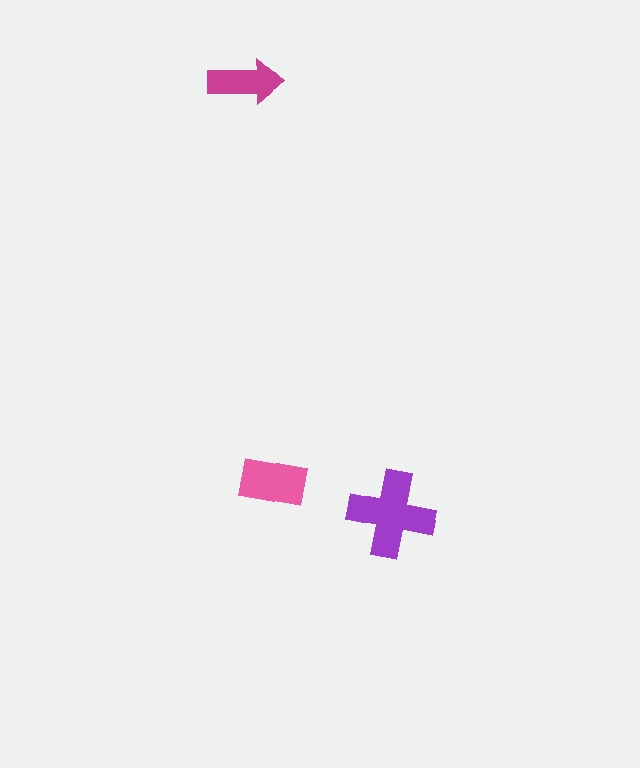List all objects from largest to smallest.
The purple cross, the pink rectangle, the magenta arrow.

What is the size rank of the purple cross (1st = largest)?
1st.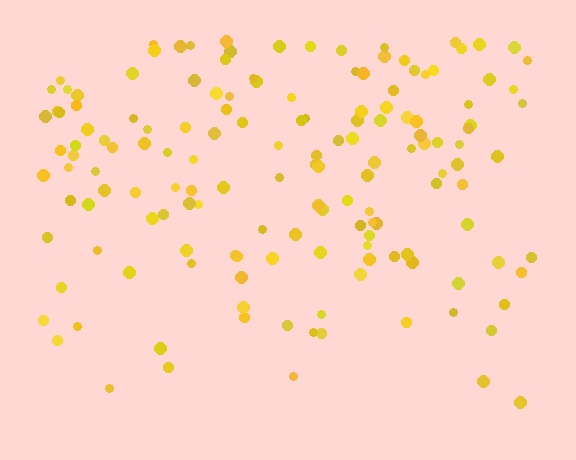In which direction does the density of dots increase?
From bottom to top, with the top side densest.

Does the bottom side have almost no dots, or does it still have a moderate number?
Still a moderate number, just noticeably fewer than the top.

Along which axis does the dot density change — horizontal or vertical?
Vertical.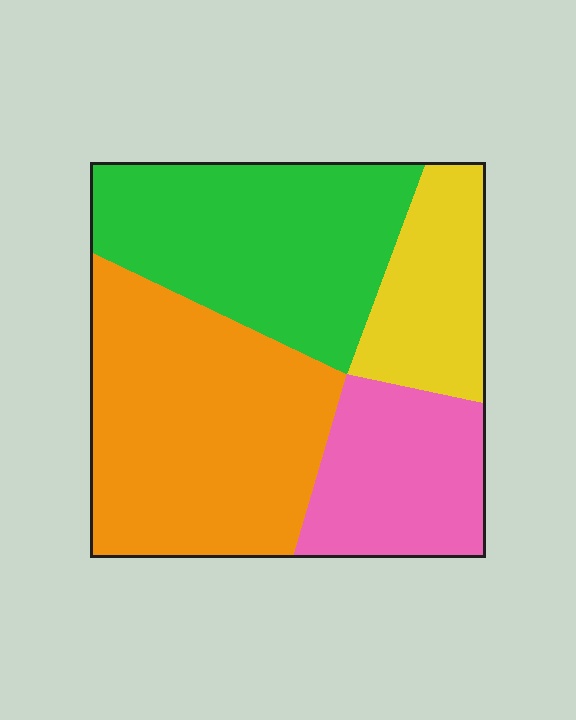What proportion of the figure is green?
Green takes up between a quarter and a half of the figure.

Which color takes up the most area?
Orange, at roughly 35%.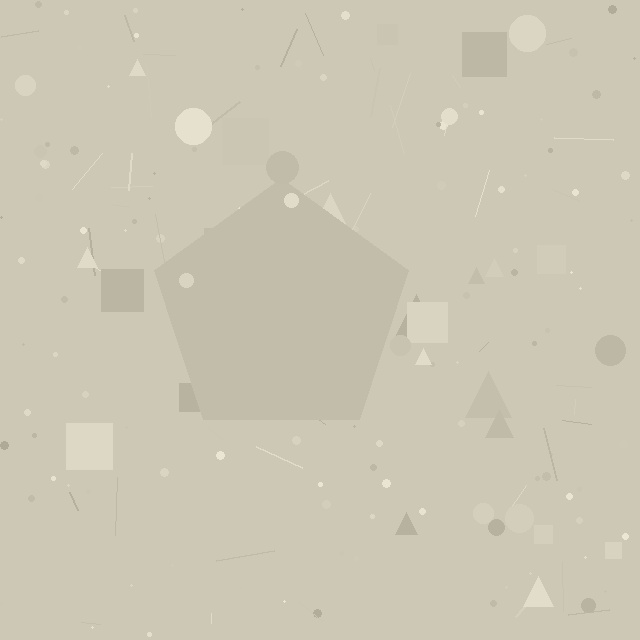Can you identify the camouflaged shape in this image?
The camouflaged shape is a pentagon.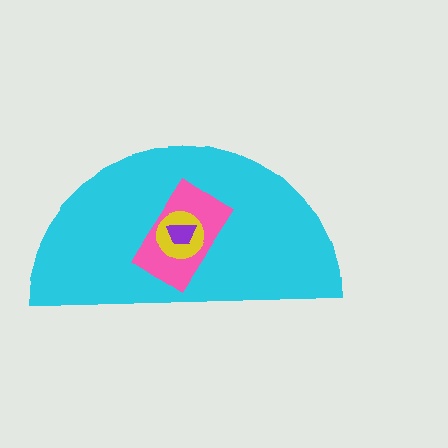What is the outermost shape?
The cyan semicircle.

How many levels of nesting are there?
4.